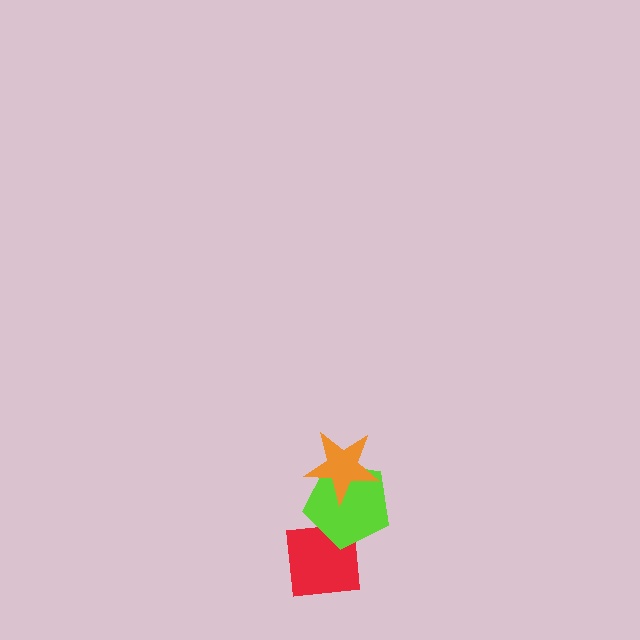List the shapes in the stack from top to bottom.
From top to bottom: the orange star, the lime pentagon, the red square.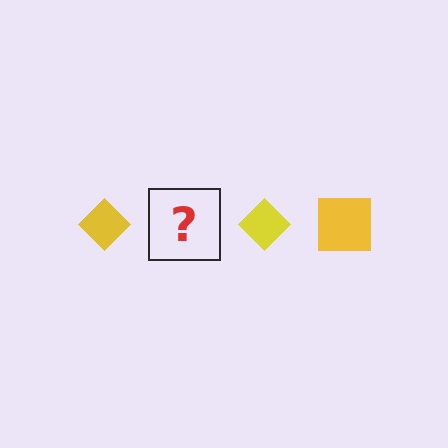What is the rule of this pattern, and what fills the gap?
The rule is that the pattern cycles through diamond, square shapes in yellow. The gap should be filled with a yellow square.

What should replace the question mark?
The question mark should be replaced with a yellow square.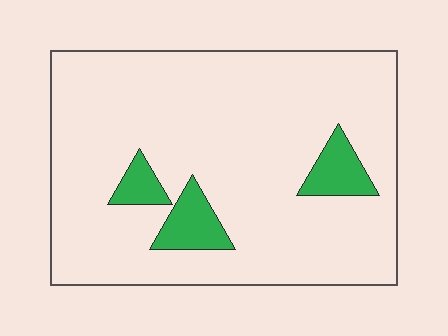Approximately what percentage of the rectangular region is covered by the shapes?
Approximately 10%.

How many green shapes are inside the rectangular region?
3.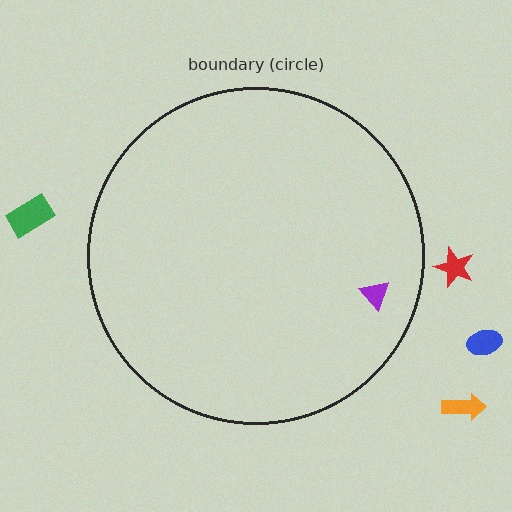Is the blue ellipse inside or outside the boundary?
Outside.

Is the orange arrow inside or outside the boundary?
Outside.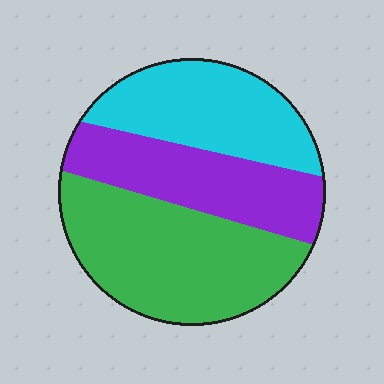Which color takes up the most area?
Green, at roughly 40%.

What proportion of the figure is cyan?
Cyan covers roughly 30% of the figure.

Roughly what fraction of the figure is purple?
Purple takes up between a sixth and a third of the figure.